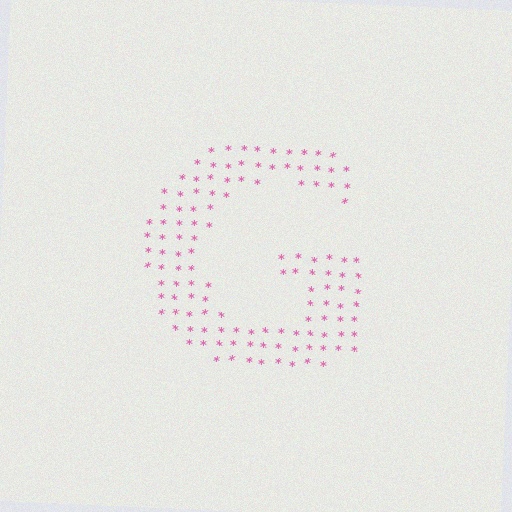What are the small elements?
The small elements are asterisks.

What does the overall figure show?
The overall figure shows the letter G.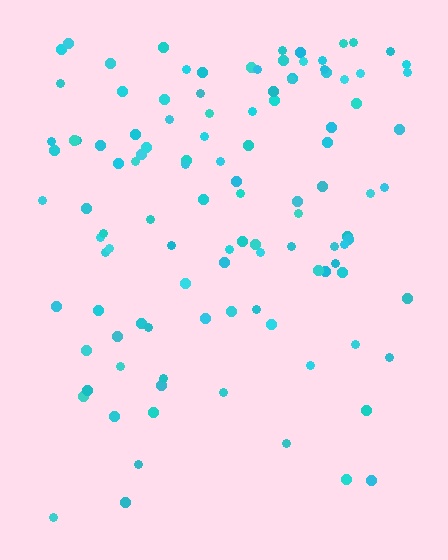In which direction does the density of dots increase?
From bottom to top, with the top side densest.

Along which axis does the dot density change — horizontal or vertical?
Vertical.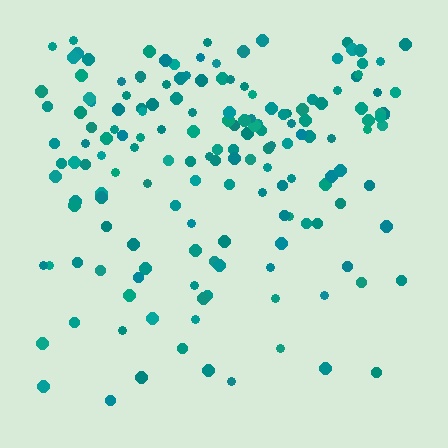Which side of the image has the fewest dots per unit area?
The bottom.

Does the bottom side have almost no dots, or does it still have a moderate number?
Still a moderate number, just noticeably fewer than the top.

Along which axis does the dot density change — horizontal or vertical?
Vertical.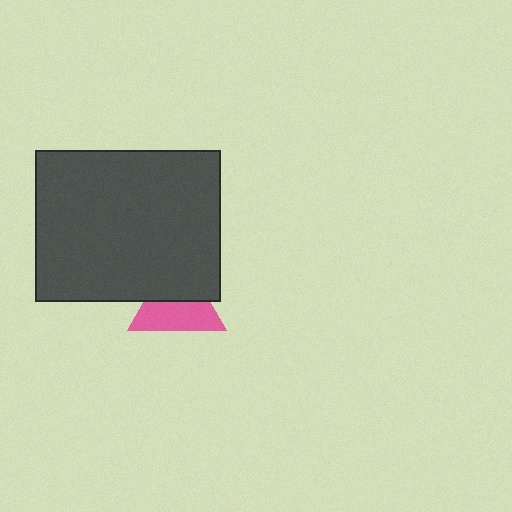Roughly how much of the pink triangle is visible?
About half of it is visible (roughly 57%).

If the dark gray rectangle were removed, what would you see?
You would see the complete pink triangle.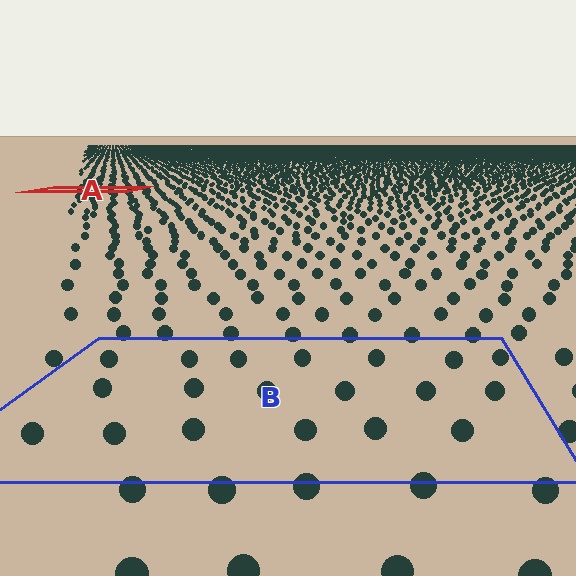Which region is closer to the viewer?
Region B is closer. The texture elements there are larger and more spread out.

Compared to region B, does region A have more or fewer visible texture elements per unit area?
Region A has more texture elements per unit area — they are packed more densely because it is farther away.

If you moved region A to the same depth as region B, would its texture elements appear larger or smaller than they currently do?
They would appear larger. At a closer depth, the same texture elements are projected at a bigger on-screen size.